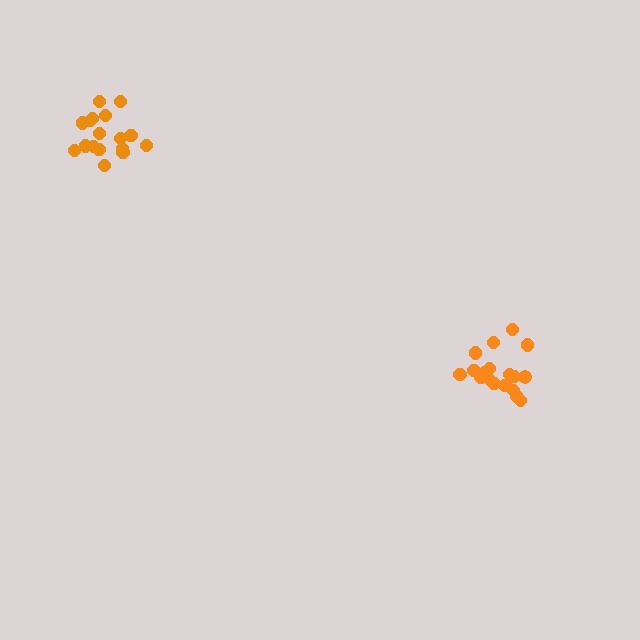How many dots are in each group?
Group 1: 18 dots, Group 2: 17 dots (35 total).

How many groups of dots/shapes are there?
There are 2 groups.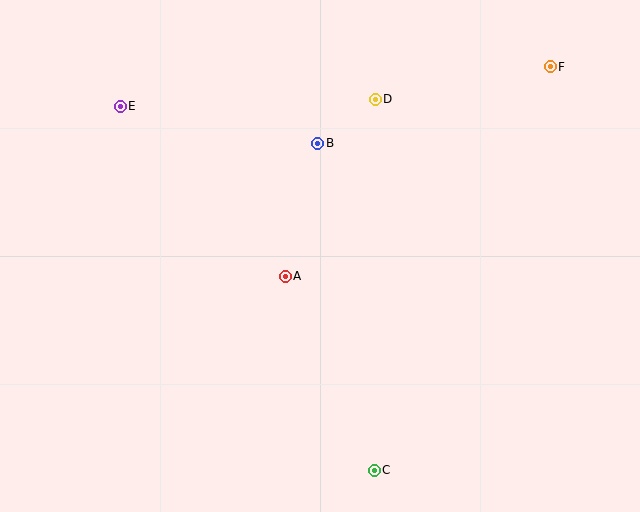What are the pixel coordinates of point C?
Point C is at (374, 470).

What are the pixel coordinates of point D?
Point D is at (375, 99).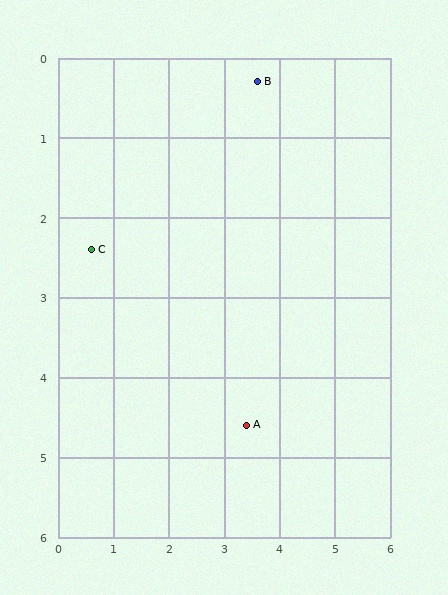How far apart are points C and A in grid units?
Points C and A are about 3.6 grid units apart.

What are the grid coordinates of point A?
Point A is at approximately (3.4, 4.6).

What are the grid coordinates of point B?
Point B is at approximately (3.6, 0.3).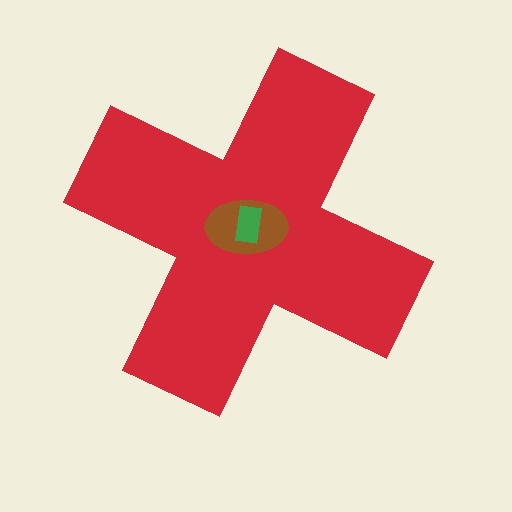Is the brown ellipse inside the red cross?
Yes.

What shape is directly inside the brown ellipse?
The green rectangle.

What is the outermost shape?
The red cross.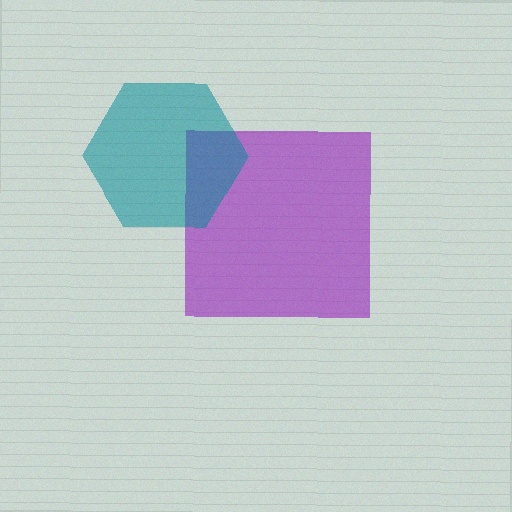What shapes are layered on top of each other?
The layered shapes are: a purple square, a teal hexagon.